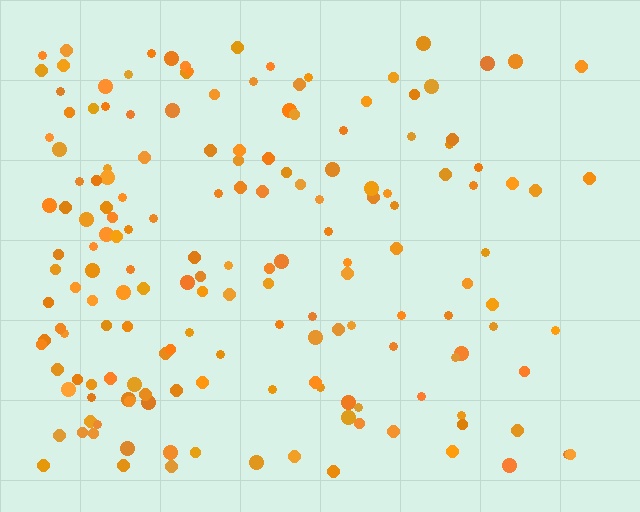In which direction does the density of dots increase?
From right to left, with the left side densest.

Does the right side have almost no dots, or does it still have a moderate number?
Still a moderate number, just noticeably fewer than the left.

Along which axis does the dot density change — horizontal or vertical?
Horizontal.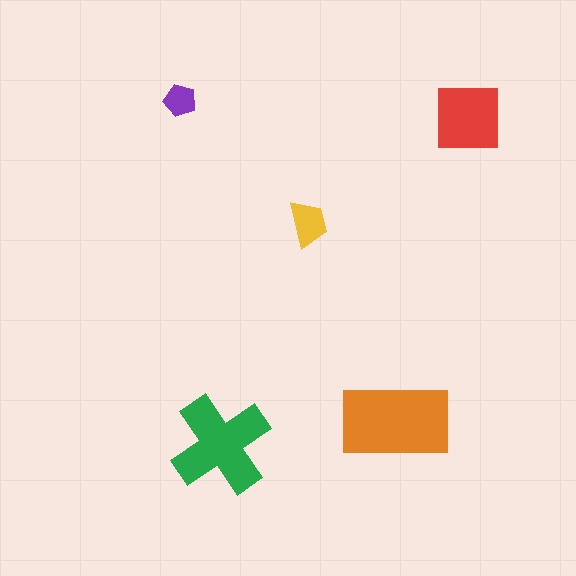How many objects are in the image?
There are 5 objects in the image.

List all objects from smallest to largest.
The purple pentagon, the yellow trapezoid, the red square, the green cross, the orange rectangle.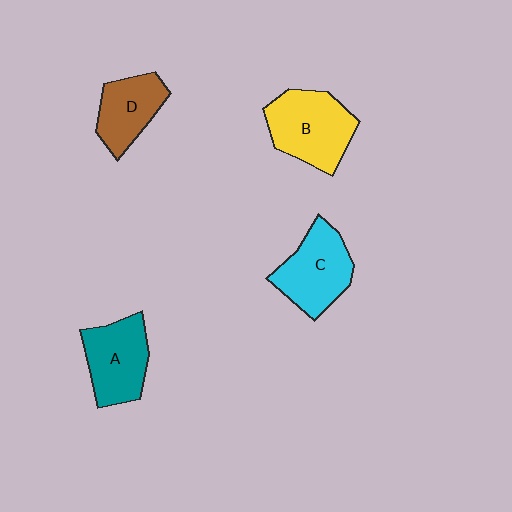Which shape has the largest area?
Shape B (yellow).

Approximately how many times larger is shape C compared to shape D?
Approximately 1.3 times.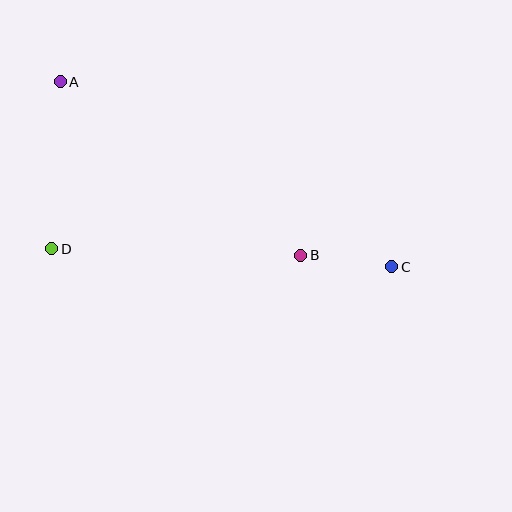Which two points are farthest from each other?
Points A and C are farthest from each other.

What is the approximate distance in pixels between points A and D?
The distance between A and D is approximately 167 pixels.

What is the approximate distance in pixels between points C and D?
The distance between C and D is approximately 340 pixels.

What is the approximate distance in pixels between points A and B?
The distance between A and B is approximately 297 pixels.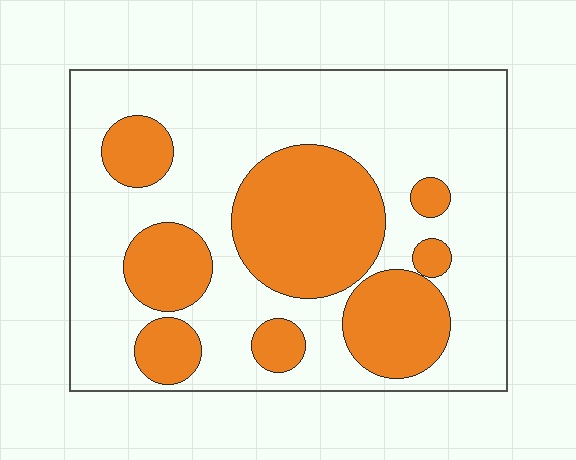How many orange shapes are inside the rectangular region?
8.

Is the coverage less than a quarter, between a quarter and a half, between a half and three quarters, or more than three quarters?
Between a quarter and a half.